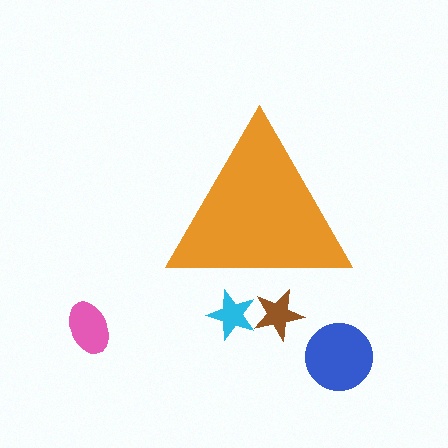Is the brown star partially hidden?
Yes, the brown star is partially hidden behind the orange triangle.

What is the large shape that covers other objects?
An orange triangle.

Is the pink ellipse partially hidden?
No, the pink ellipse is fully visible.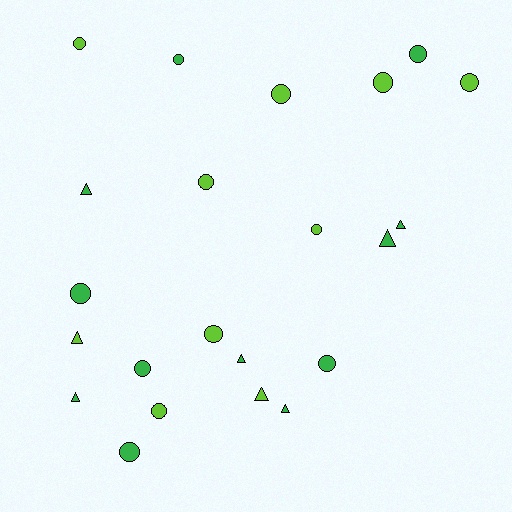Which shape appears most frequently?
Circle, with 14 objects.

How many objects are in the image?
There are 22 objects.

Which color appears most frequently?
Green, with 12 objects.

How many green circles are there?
There are 6 green circles.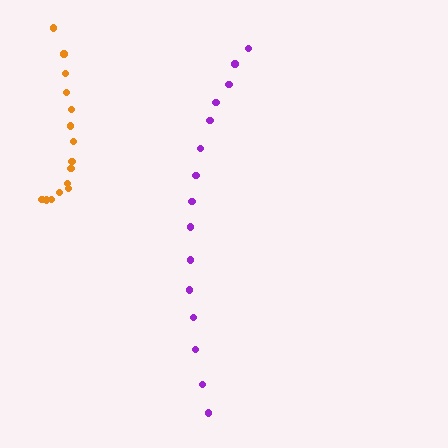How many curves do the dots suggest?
There are 2 distinct paths.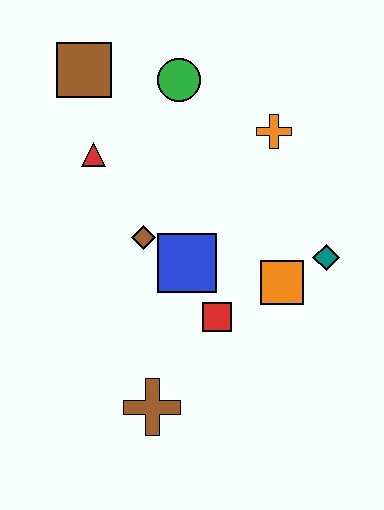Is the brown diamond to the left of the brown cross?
Yes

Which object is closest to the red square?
The blue square is closest to the red square.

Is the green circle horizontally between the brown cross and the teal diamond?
Yes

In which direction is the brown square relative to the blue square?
The brown square is above the blue square.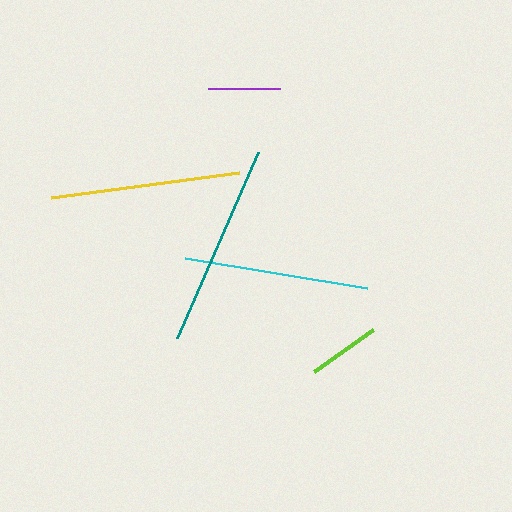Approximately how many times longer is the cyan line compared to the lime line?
The cyan line is approximately 2.6 times the length of the lime line.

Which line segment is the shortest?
The purple line is the shortest at approximately 72 pixels.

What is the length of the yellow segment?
The yellow segment is approximately 190 pixels long.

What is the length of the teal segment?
The teal segment is approximately 203 pixels long.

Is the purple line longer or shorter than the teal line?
The teal line is longer than the purple line.